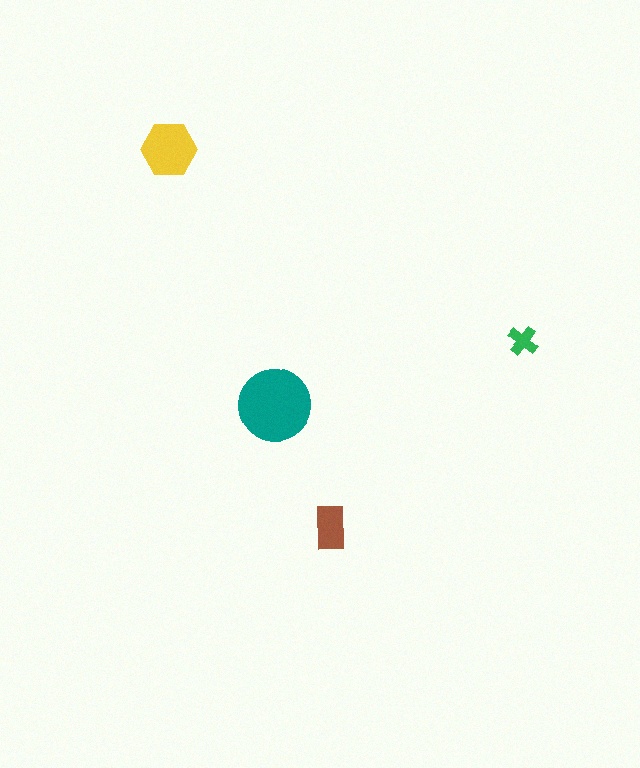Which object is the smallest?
The green cross.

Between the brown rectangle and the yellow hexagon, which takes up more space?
The yellow hexagon.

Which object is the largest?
The teal circle.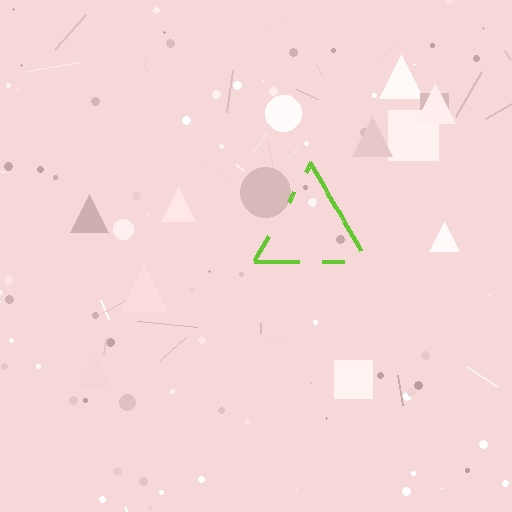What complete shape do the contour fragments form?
The contour fragments form a triangle.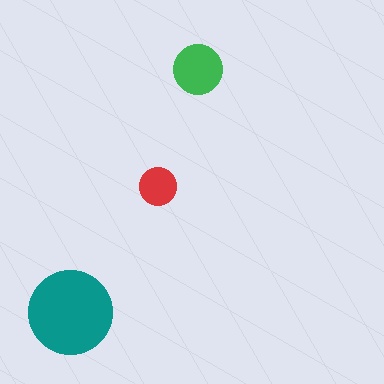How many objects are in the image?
There are 3 objects in the image.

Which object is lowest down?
The teal circle is bottommost.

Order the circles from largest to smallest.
the teal one, the green one, the red one.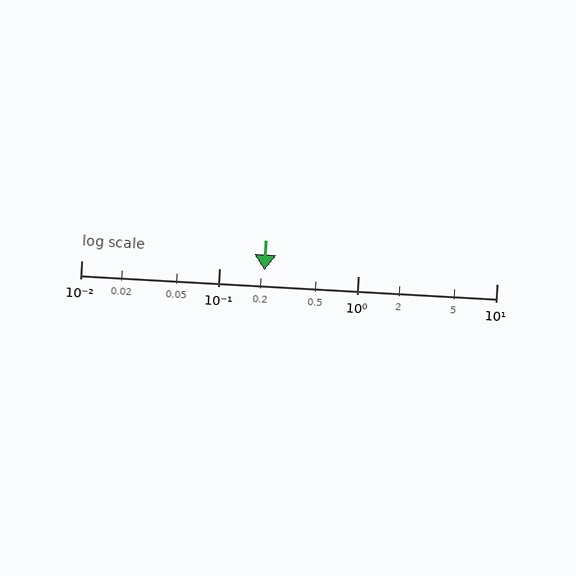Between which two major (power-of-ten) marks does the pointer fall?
The pointer is between 0.1 and 1.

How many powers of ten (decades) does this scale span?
The scale spans 3 decades, from 0.01 to 10.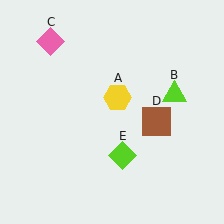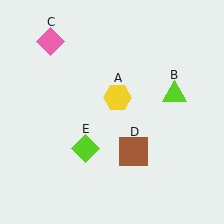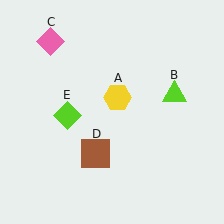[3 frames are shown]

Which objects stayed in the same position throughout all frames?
Yellow hexagon (object A) and lime triangle (object B) and pink diamond (object C) remained stationary.